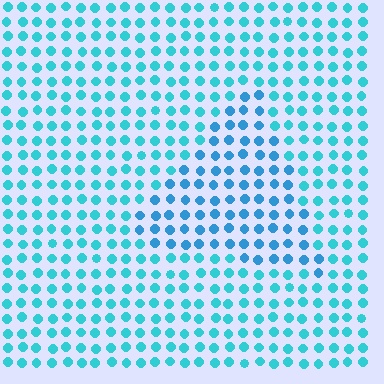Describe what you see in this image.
The image is filled with small cyan elements in a uniform arrangement. A triangle-shaped region is visible where the elements are tinted to a slightly different hue, forming a subtle color boundary.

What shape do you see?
I see a triangle.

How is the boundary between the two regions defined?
The boundary is defined purely by a slight shift in hue (about 20 degrees). Spacing, size, and orientation are identical on both sides.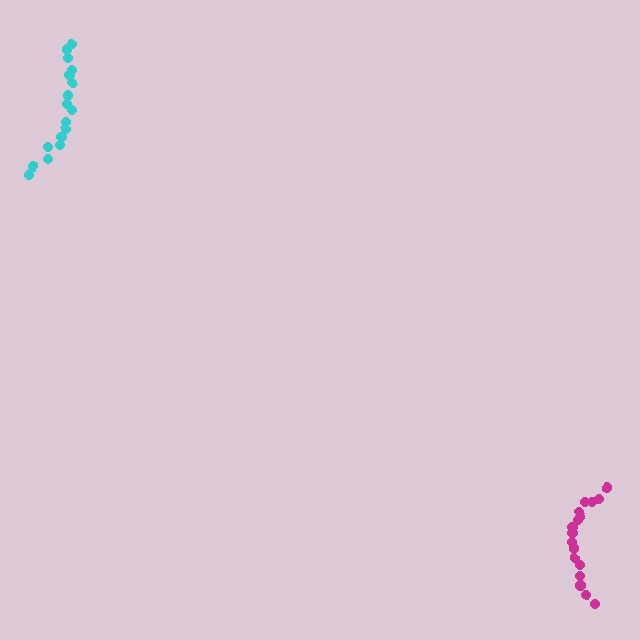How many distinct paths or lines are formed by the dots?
There are 2 distinct paths.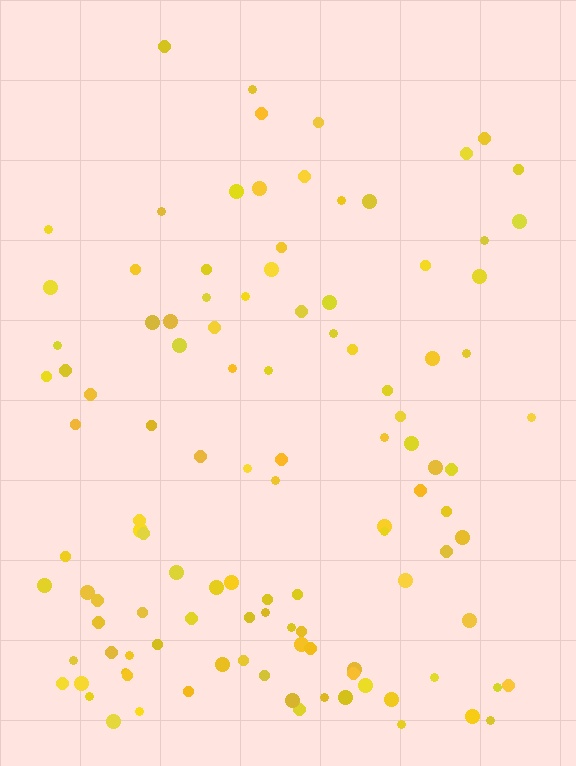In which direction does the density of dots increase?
From top to bottom, with the bottom side densest.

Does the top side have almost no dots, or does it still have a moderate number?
Still a moderate number, just noticeably fewer than the bottom.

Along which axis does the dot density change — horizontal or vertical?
Vertical.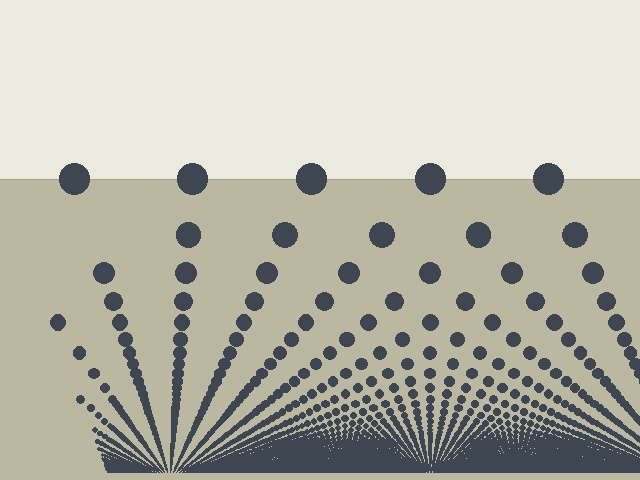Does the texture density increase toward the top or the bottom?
Density increases toward the bottom.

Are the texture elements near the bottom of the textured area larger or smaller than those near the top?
Smaller. The gradient is inverted — elements near the bottom are smaller and denser.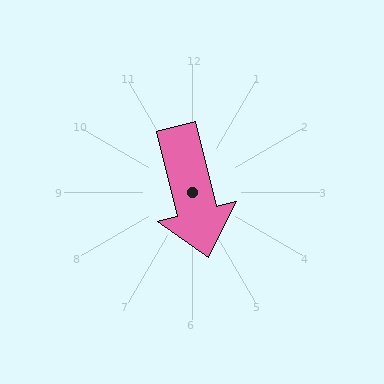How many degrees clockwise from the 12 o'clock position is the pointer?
Approximately 166 degrees.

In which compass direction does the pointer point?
South.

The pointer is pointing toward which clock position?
Roughly 6 o'clock.